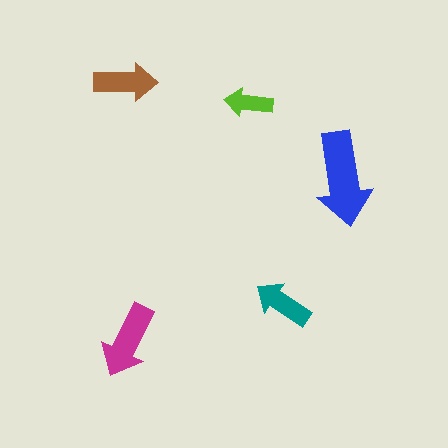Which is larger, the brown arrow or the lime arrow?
The brown one.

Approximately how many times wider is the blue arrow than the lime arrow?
About 2 times wider.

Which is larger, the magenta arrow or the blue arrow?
The blue one.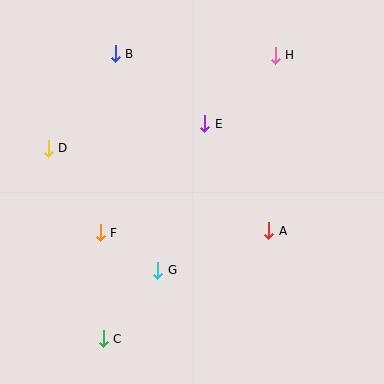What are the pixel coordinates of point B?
Point B is at (115, 54).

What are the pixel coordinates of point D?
Point D is at (48, 148).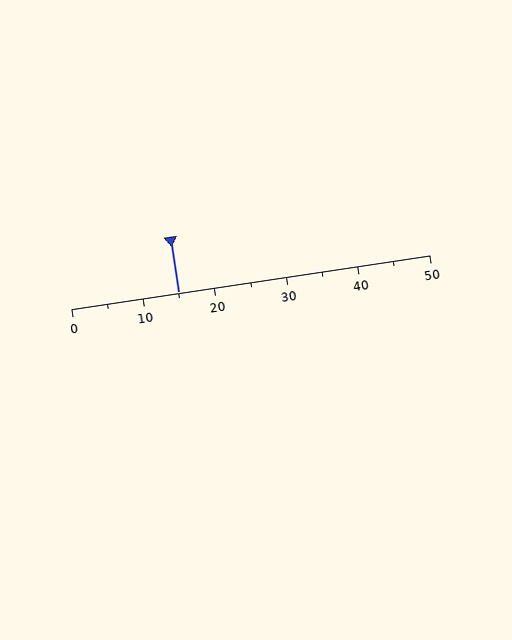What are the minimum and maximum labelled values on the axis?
The axis runs from 0 to 50.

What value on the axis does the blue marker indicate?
The marker indicates approximately 15.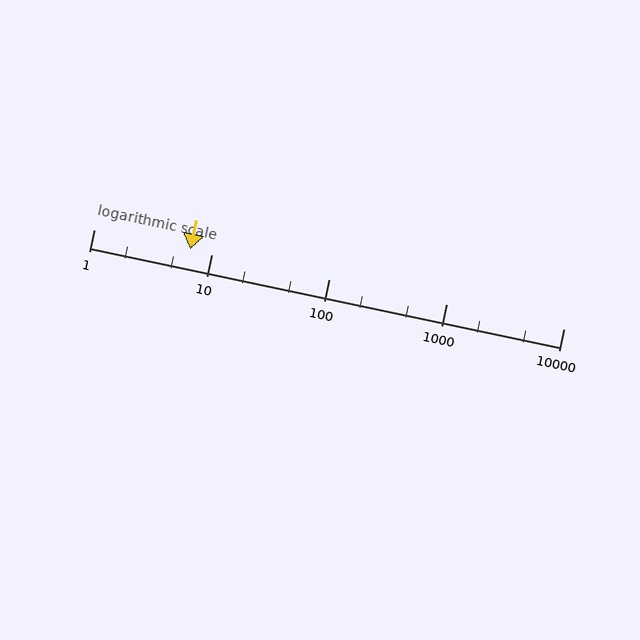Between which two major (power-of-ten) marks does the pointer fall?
The pointer is between 1 and 10.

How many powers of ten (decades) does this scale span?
The scale spans 4 decades, from 1 to 10000.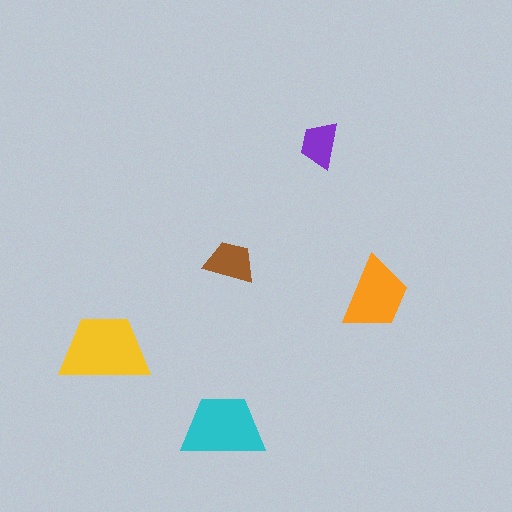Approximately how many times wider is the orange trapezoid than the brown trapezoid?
About 1.5 times wider.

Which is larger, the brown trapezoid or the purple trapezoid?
The brown one.